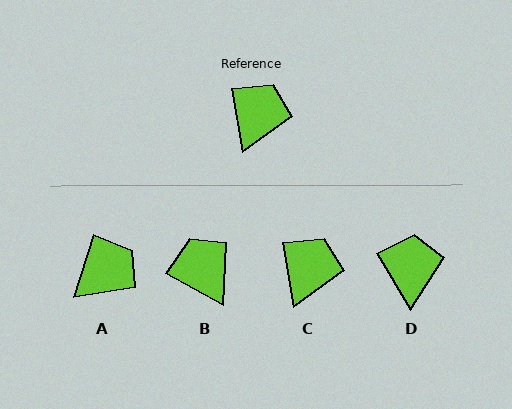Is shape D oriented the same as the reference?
No, it is off by about 21 degrees.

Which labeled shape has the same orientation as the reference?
C.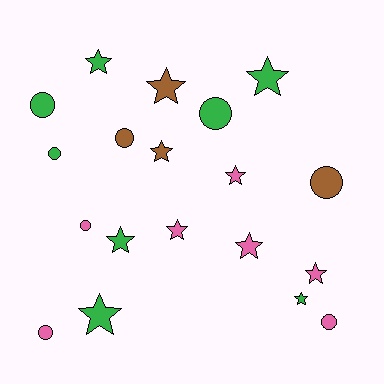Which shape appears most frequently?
Star, with 11 objects.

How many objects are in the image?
There are 19 objects.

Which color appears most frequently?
Green, with 8 objects.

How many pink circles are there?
There are 3 pink circles.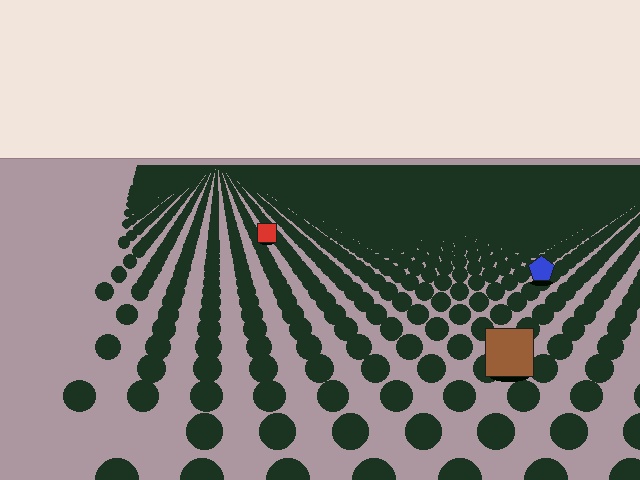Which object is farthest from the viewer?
The red square is farthest from the viewer. It appears smaller and the ground texture around it is denser.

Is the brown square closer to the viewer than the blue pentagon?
Yes. The brown square is closer — you can tell from the texture gradient: the ground texture is coarser near it.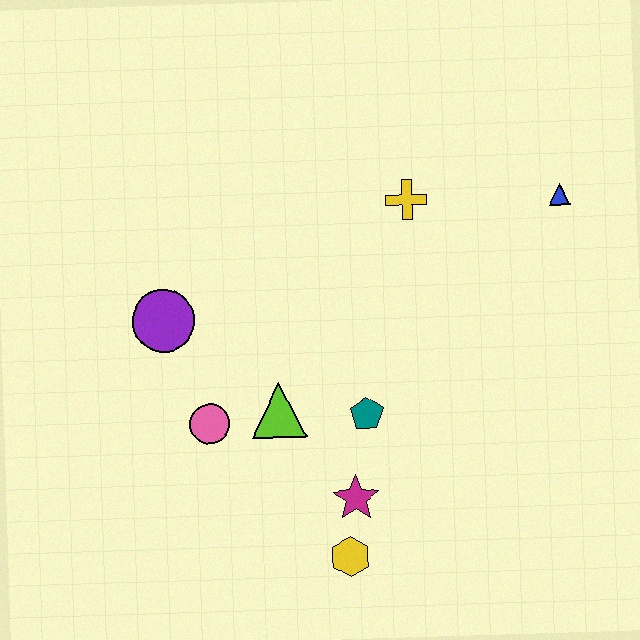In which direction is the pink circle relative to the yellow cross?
The pink circle is below the yellow cross.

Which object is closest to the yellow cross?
The blue triangle is closest to the yellow cross.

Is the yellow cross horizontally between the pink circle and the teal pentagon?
No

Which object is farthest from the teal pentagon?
The blue triangle is farthest from the teal pentagon.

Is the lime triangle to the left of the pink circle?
No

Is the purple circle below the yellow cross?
Yes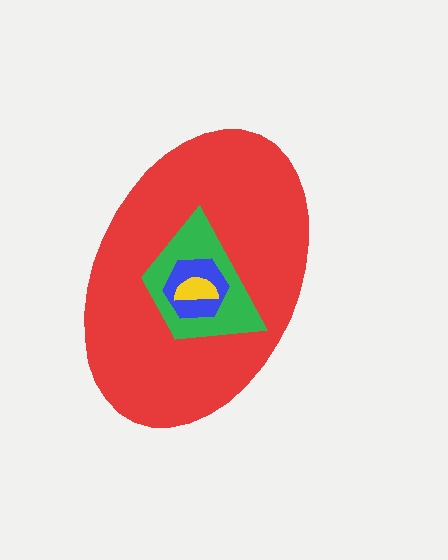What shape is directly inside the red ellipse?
The green trapezoid.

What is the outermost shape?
The red ellipse.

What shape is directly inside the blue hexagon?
The yellow semicircle.